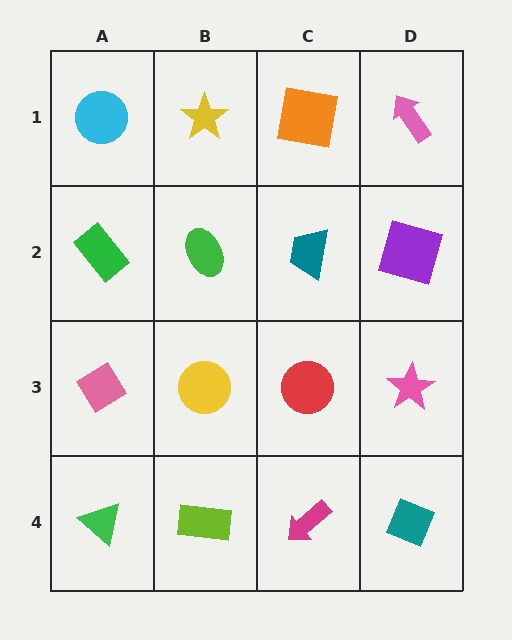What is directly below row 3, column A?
A green triangle.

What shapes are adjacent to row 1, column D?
A purple square (row 2, column D), an orange square (row 1, column C).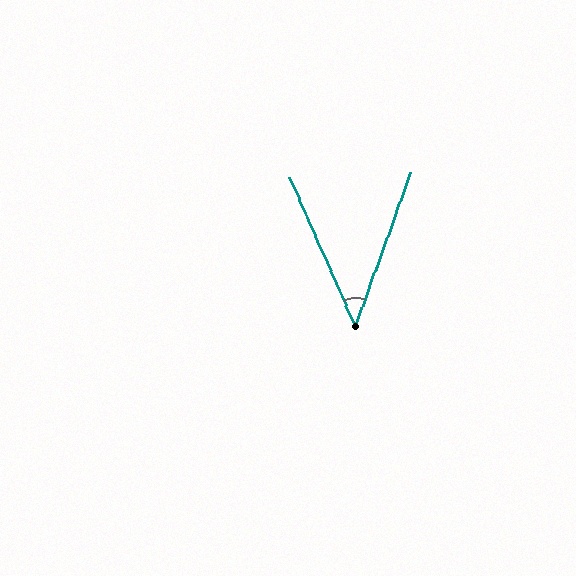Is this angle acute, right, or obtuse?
It is acute.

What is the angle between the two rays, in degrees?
Approximately 44 degrees.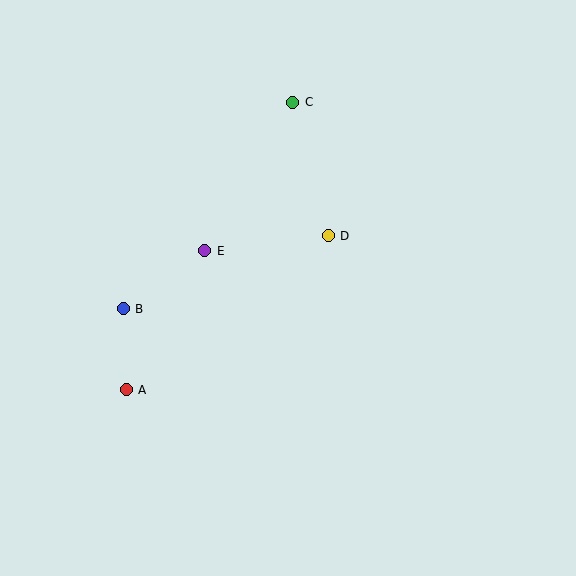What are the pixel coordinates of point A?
Point A is at (126, 390).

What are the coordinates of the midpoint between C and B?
The midpoint between C and B is at (208, 205).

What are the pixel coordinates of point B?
Point B is at (123, 309).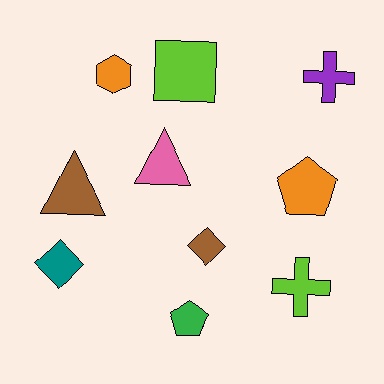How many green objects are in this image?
There is 1 green object.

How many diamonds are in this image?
There are 2 diamonds.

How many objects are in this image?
There are 10 objects.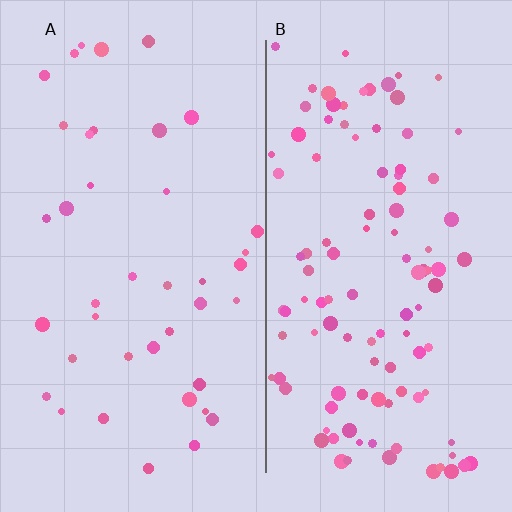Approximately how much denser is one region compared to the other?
Approximately 2.7× — region B over region A.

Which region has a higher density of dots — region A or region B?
B (the right).